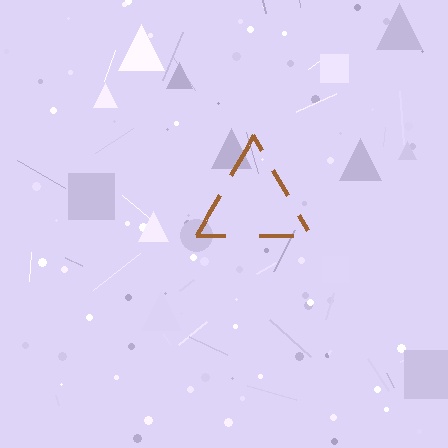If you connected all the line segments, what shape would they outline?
They would outline a triangle.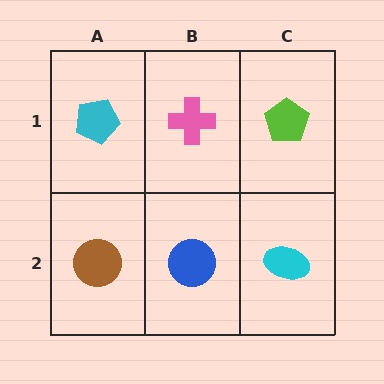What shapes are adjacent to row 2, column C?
A lime pentagon (row 1, column C), a blue circle (row 2, column B).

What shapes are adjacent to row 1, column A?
A brown circle (row 2, column A), a pink cross (row 1, column B).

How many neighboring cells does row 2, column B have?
3.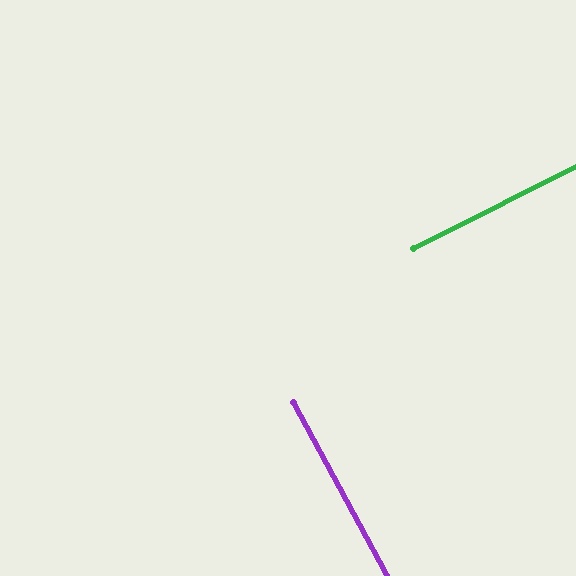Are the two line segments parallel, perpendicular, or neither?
Perpendicular — they meet at approximately 88°.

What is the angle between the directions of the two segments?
Approximately 88 degrees.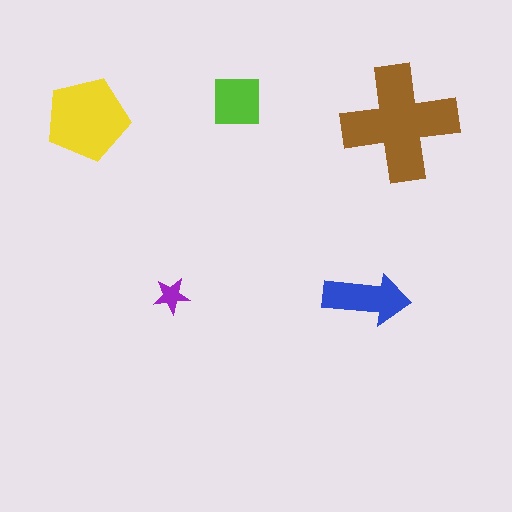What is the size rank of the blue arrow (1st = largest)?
3rd.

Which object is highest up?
The lime square is topmost.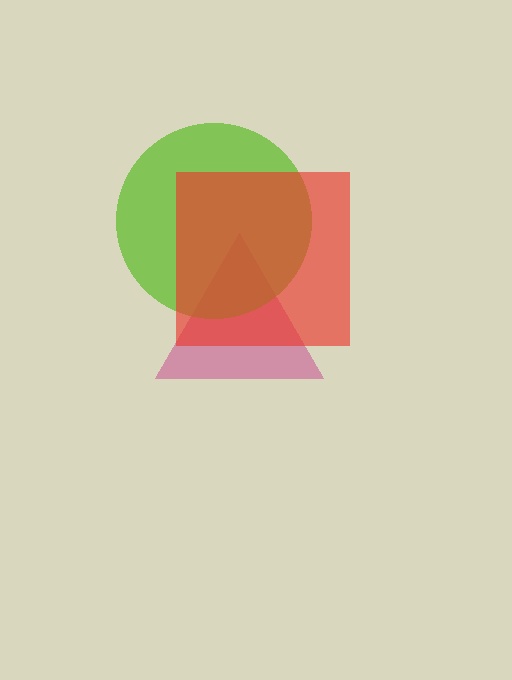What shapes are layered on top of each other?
The layered shapes are: a magenta triangle, a lime circle, a red square.